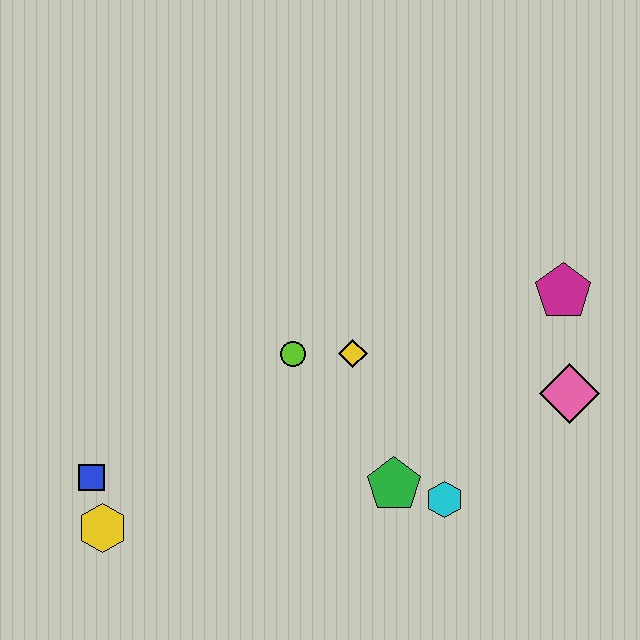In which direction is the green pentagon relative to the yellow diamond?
The green pentagon is below the yellow diamond.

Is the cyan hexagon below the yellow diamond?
Yes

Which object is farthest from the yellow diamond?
The yellow hexagon is farthest from the yellow diamond.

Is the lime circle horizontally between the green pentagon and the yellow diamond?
No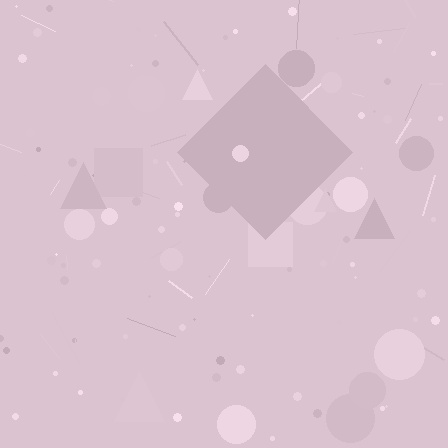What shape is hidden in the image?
A diamond is hidden in the image.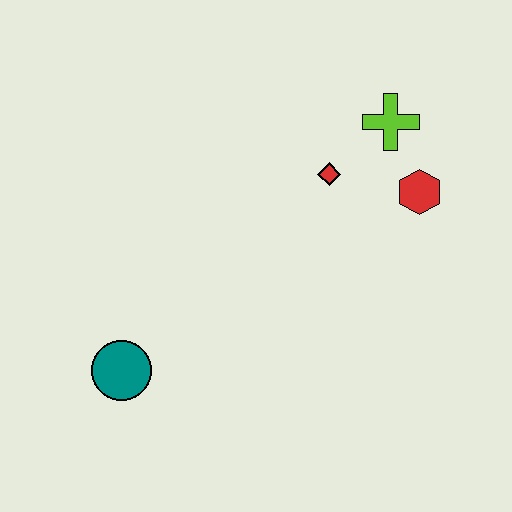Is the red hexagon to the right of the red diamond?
Yes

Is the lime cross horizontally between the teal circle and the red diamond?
No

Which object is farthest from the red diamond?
The teal circle is farthest from the red diamond.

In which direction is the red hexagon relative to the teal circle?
The red hexagon is to the right of the teal circle.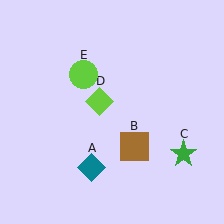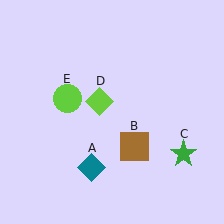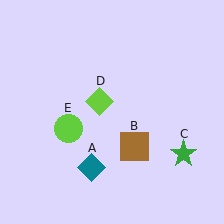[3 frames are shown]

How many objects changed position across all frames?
1 object changed position: lime circle (object E).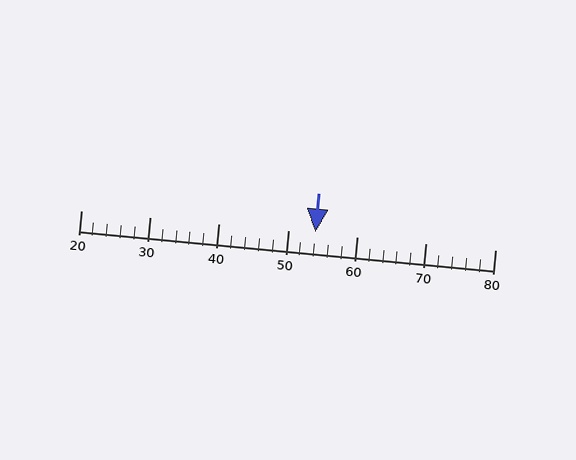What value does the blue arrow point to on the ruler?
The blue arrow points to approximately 54.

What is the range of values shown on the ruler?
The ruler shows values from 20 to 80.